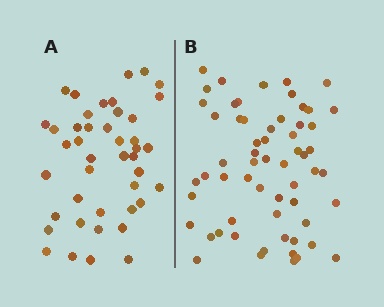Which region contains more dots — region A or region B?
Region B (the right region) has more dots.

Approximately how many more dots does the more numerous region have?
Region B has approximately 15 more dots than region A.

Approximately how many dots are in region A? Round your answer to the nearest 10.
About 40 dots. (The exact count is 43, which rounds to 40.)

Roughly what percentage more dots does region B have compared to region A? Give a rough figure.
About 40% more.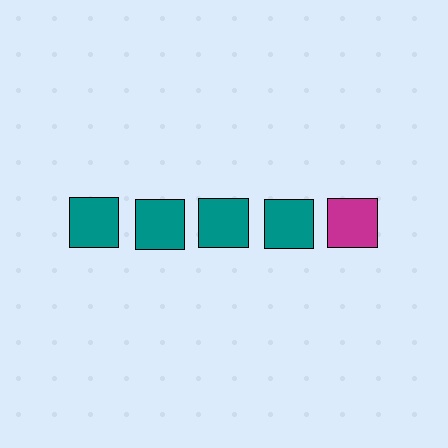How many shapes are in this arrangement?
There are 5 shapes arranged in a grid pattern.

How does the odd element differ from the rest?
It has a different color: magenta instead of teal.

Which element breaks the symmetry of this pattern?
The magenta square in the top row, rightmost column breaks the symmetry. All other shapes are teal squares.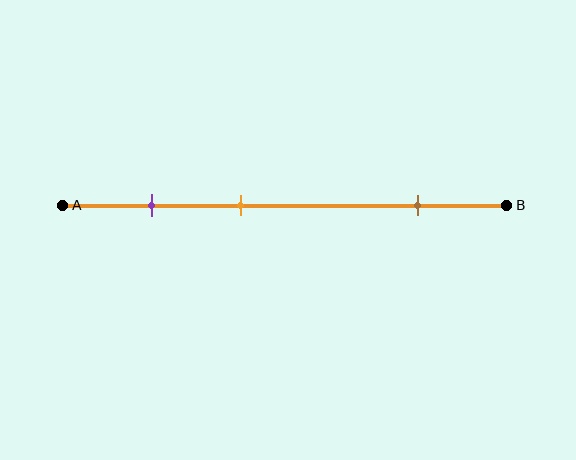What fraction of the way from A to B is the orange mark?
The orange mark is approximately 40% (0.4) of the way from A to B.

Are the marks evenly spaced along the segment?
No, the marks are not evenly spaced.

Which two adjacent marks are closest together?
The purple and orange marks are the closest adjacent pair.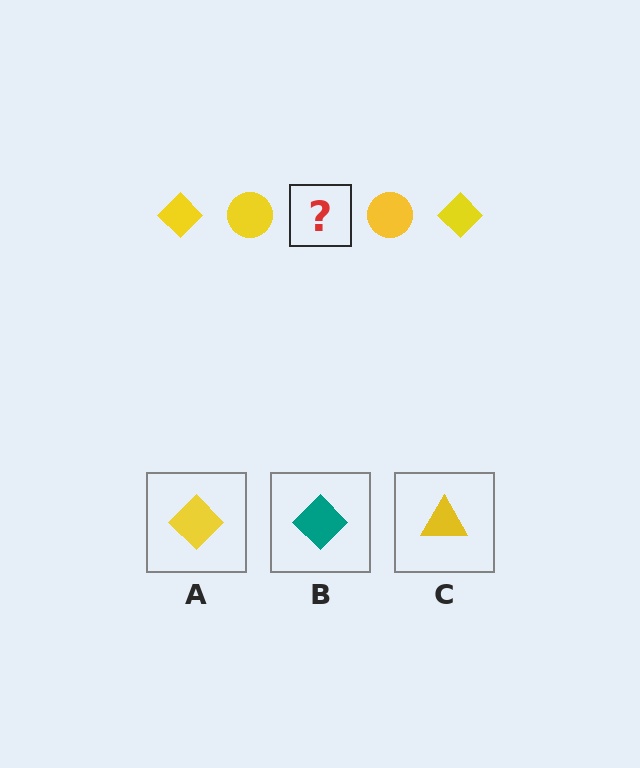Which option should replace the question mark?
Option A.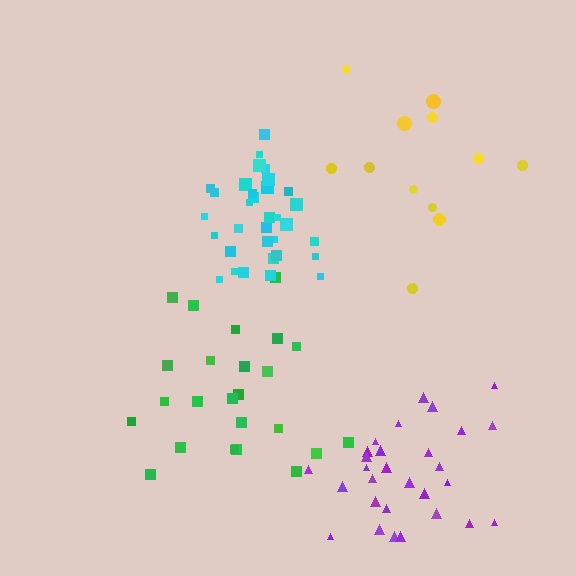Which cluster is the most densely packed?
Cyan.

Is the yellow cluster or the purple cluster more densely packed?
Purple.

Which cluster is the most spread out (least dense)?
Yellow.